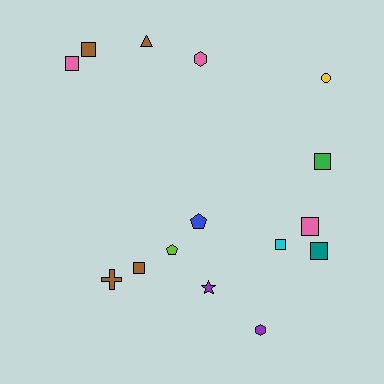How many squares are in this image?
There are 7 squares.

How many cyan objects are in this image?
There is 1 cyan object.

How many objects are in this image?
There are 15 objects.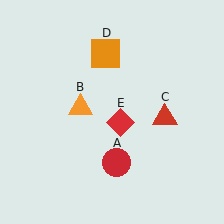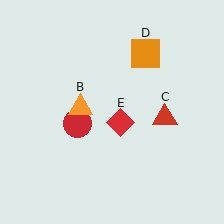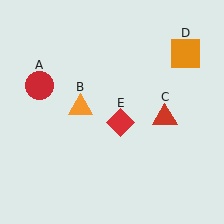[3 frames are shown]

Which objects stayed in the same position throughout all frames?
Orange triangle (object B) and red triangle (object C) and red diamond (object E) remained stationary.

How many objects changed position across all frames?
2 objects changed position: red circle (object A), orange square (object D).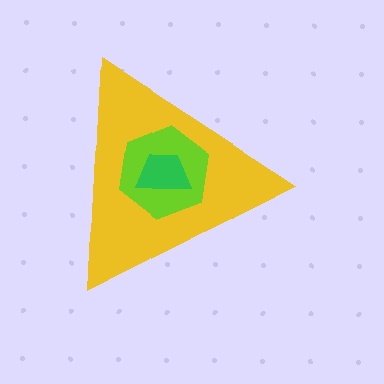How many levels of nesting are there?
3.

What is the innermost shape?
The green trapezoid.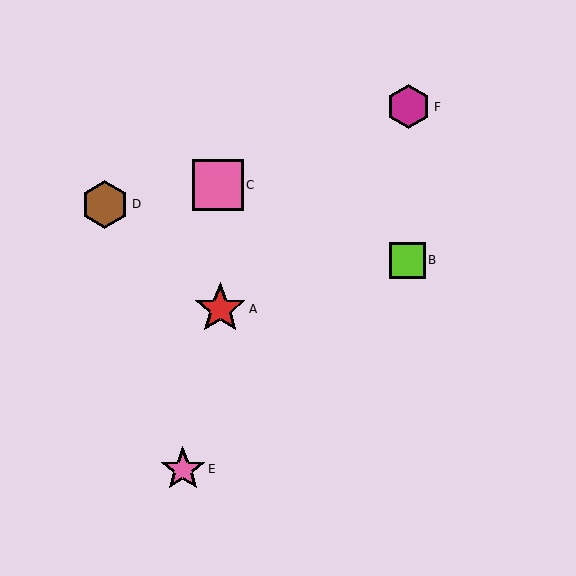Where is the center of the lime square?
The center of the lime square is at (407, 260).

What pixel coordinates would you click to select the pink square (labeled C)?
Click at (218, 185) to select the pink square C.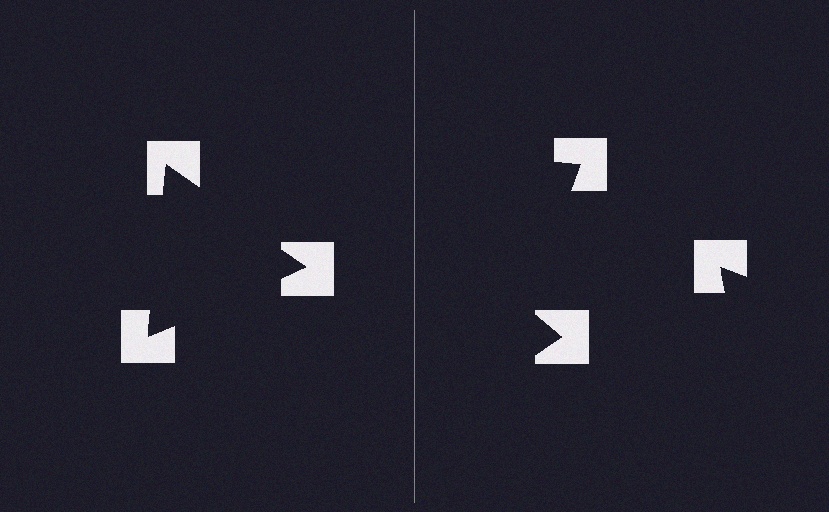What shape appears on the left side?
An illusory triangle.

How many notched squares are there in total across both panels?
6 — 3 on each side.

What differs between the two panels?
The notched squares are positioned identically on both sides; only the wedge orientations differ. On the left they align to a triangle; on the right they are misaligned.